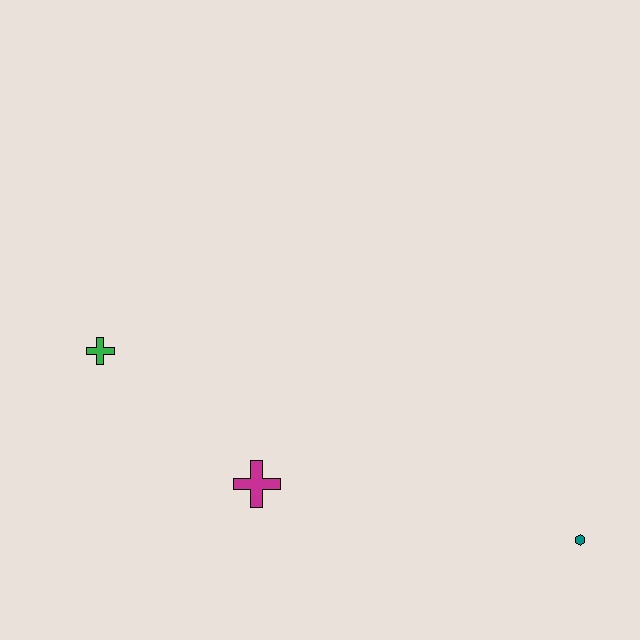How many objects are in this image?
There are 3 objects.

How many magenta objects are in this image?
There is 1 magenta object.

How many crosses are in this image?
There are 2 crosses.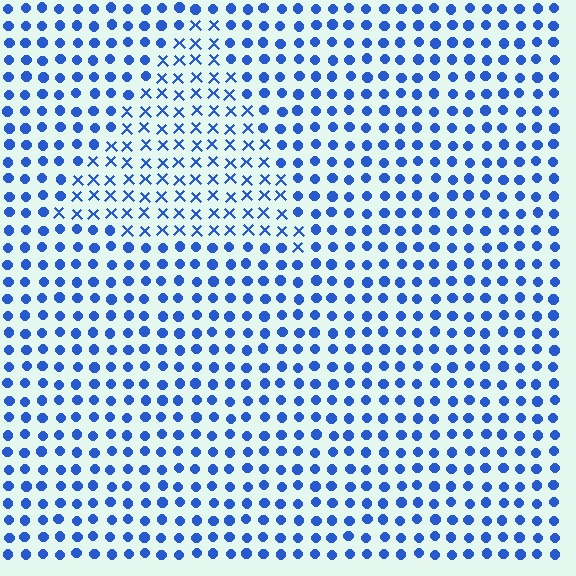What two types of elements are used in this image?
The image uses X marks inside the triangle region and circles outside it.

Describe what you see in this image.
The image is filled with small blue elements arranged in a uniform grid. A triangle-shaped region contains X marks, while the surrounding area contains circles. The boundary is defined purely by the change in element shape.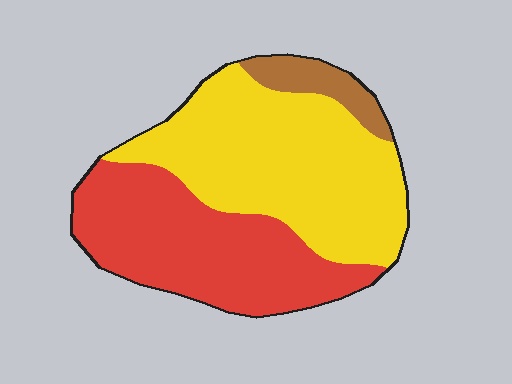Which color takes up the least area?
Brown, at roughly 10%.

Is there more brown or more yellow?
Yellow.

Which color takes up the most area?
Yellow, at roughly 50%.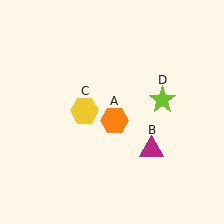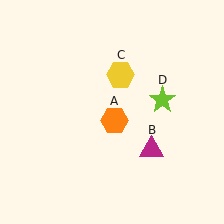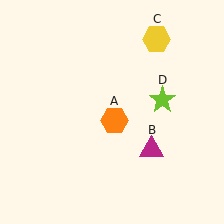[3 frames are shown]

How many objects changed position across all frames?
1 object changed position: yellow hexagon (object C).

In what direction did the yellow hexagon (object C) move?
The yellow hexagon (object C) moved up and to the right.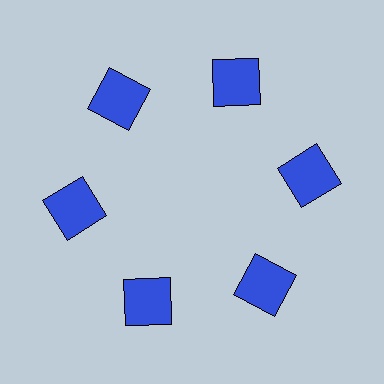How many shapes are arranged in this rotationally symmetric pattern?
There are 6 shapes, arranged in 6 groups of 1.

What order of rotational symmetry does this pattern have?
This pattern has 6-fold rotational symmetry.